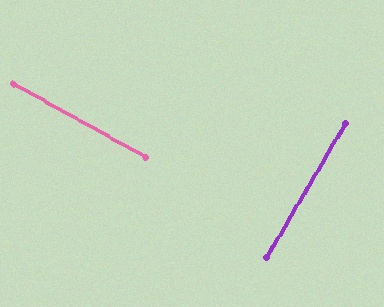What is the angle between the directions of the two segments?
Approximately 89 degrees.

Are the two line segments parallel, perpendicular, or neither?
Perpendicular — they meet at approximately 89°.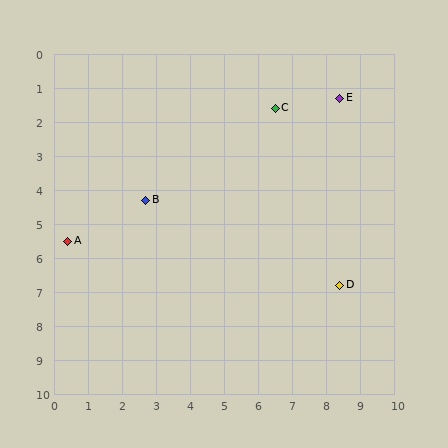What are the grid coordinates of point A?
Point A is at approximately (0.4, 5.5).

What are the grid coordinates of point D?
Point D is at approximately (8.4, 6.8).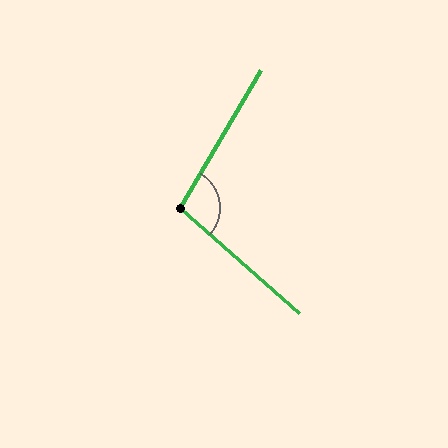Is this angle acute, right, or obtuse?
It is obtuse.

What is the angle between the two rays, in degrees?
Approximately 101 degrees.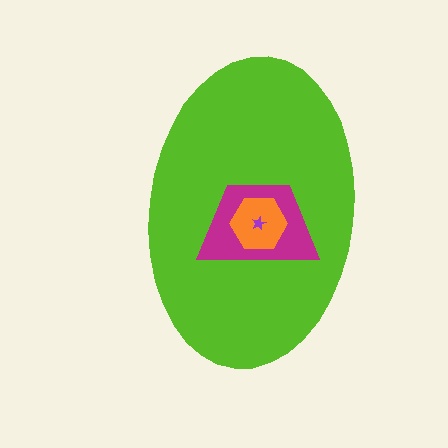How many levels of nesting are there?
4.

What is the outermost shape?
The lime ellipse.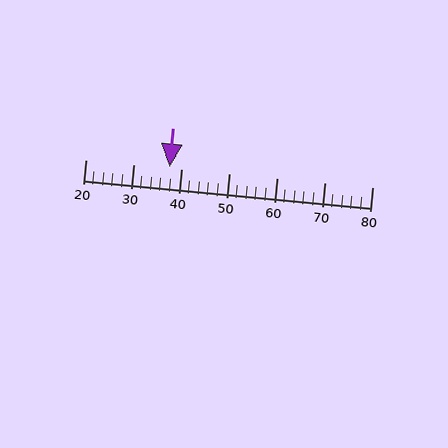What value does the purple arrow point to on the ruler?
The purple arrow points to approximately 38.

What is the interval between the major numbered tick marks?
The major tick marks are spaced 10 units apart.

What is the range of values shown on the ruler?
The ruler shows values from 20 to 80.